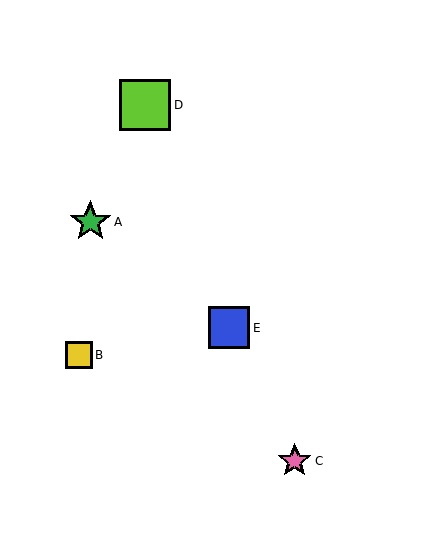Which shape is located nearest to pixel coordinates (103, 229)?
The green star (labeled A) at (90, 222) is nearest to that location.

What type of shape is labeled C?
Shape C is a pink star.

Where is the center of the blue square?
The center of the blue square is at (229, 328).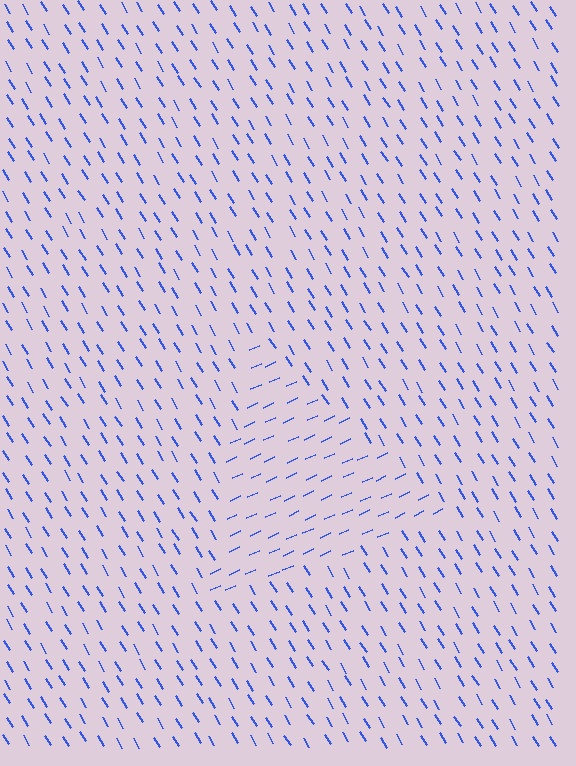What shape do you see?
I see a triangle.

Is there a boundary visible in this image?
Yes, there is a texture boundary formed by a change in line orientation.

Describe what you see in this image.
The image is filled with small blue line segments. A triangle region in the image has lines oriented differently from the surrounding lines, creating a visible texture boundary.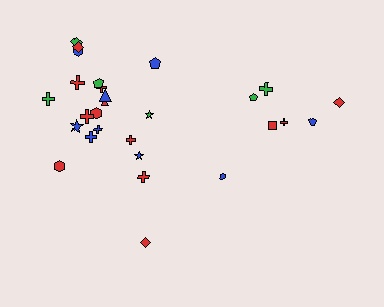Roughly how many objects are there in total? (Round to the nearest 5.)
Roughly 30 objects in total.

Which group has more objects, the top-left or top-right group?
The top-left group.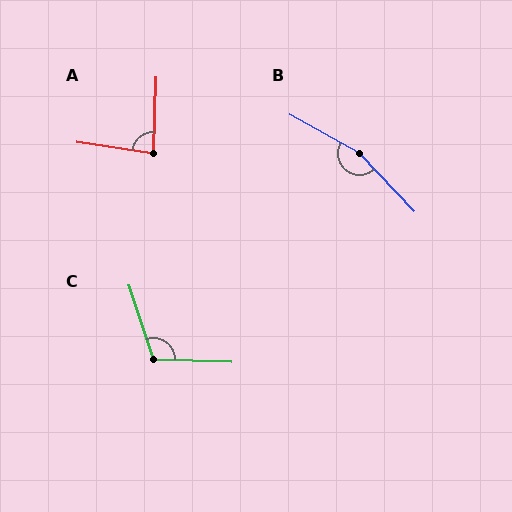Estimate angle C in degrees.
Approximately 110 degrees.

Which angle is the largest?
B, at approximately 162 degrees.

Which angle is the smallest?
A, at approximately 83 degrees.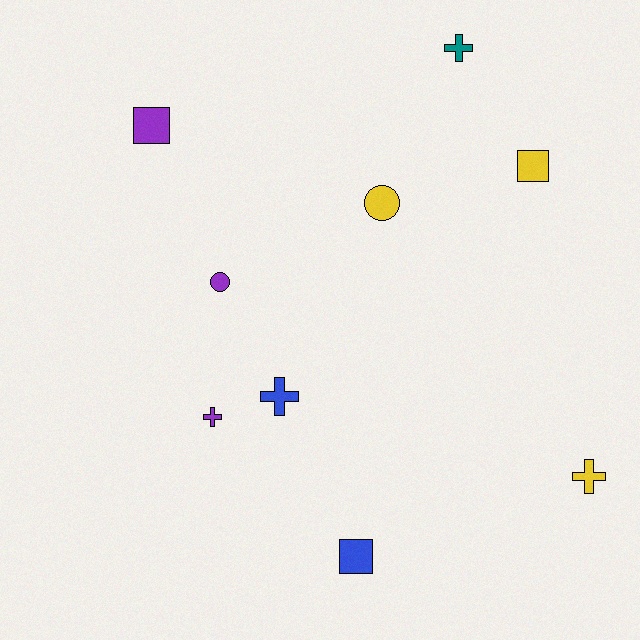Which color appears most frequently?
Yellow, with 3 objects.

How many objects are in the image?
There are 9 objects.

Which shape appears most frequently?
Cross, with 4 objects.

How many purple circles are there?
There is 1 purple circle.